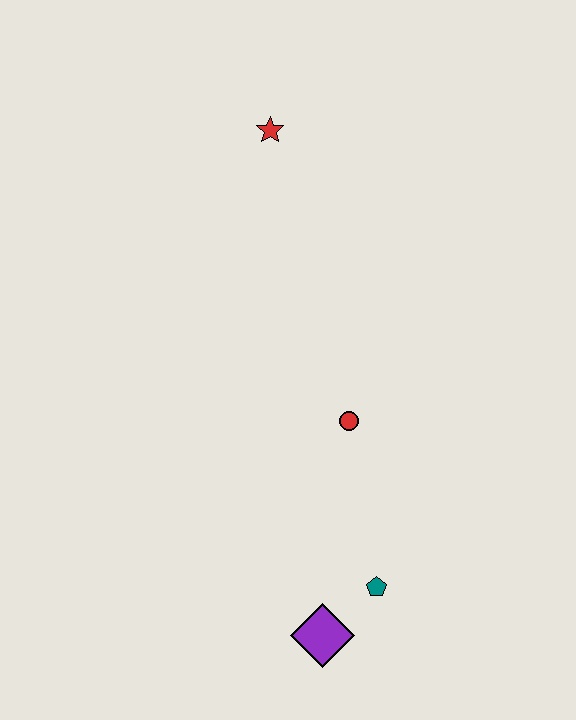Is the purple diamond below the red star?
Yes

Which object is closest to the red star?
The red circle is closest to the red star.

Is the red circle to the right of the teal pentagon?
No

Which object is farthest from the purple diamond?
The red star is farthest from the purple diamond.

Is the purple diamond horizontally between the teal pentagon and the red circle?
No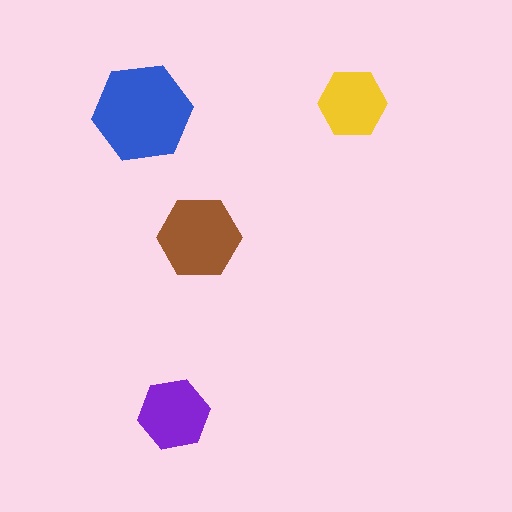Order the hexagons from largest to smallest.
the blue one, the brown one, the purple one, the yellow one.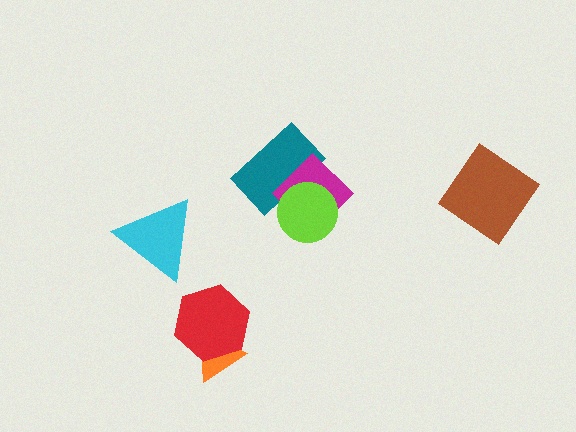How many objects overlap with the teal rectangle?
2 objects overlap with the teal rectangle.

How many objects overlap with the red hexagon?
1 object overlaps with the red hexagon.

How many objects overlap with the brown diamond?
0 objects overlap with the brown diamond.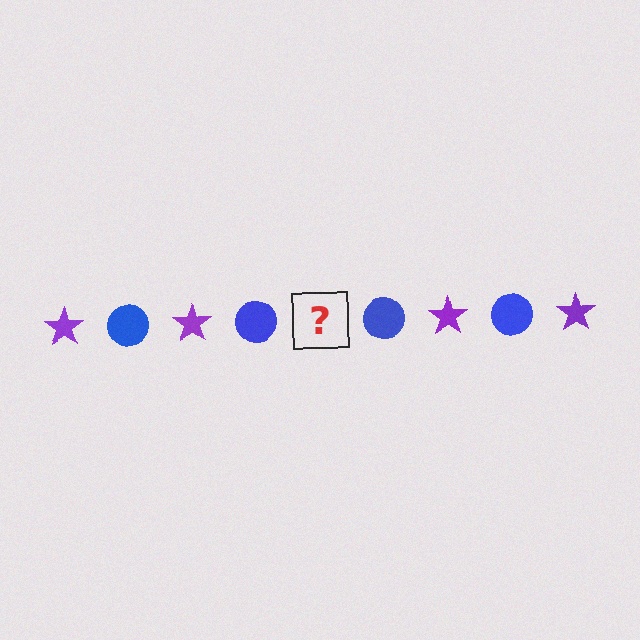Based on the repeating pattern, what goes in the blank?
The blank should be a purple star.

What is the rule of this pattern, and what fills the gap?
The rule is that the pattern alternates between purple star and blue circle. The gap should be filled with a purple star.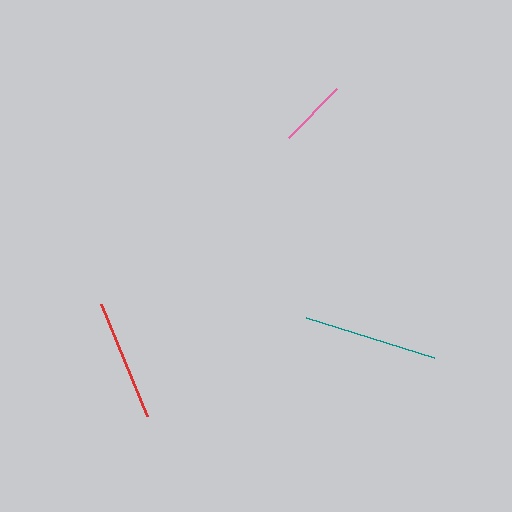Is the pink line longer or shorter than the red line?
The red line is longer than the pink line.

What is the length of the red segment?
The red segment is approximately 120 pixels long.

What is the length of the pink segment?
The pink segment is approximately 68 pixels long.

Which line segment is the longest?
The teal line is the longest at approximately 134 pixels.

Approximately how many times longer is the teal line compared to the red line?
The teal line is approximately 1.1 times the length of the red line.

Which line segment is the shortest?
The pink line is the shortest at approximately 68 pixels.